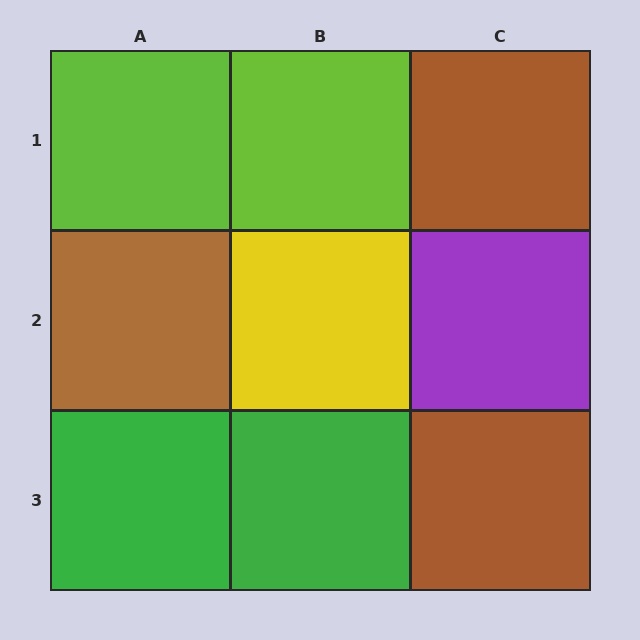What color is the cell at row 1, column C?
Brown.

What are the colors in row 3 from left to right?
Green, green, brown.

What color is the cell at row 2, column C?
Purple.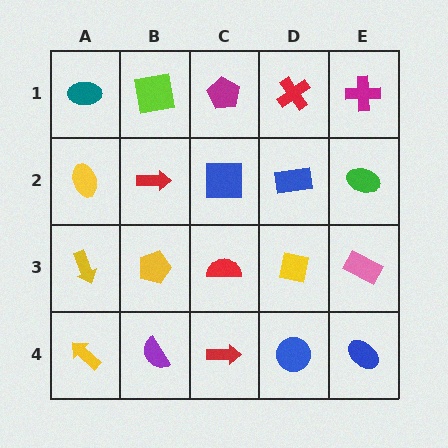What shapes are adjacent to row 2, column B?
A lime square (row 1, column B), a yellow pentagon (row 3, column B), a yellow ellipse (row 2, column A), a blue square (row 2, column C).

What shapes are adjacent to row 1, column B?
A red arrow (row 2, column B), a teal ellipse (row 1, column A), a magenta pentagon (row 1, column C).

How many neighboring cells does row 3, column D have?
4.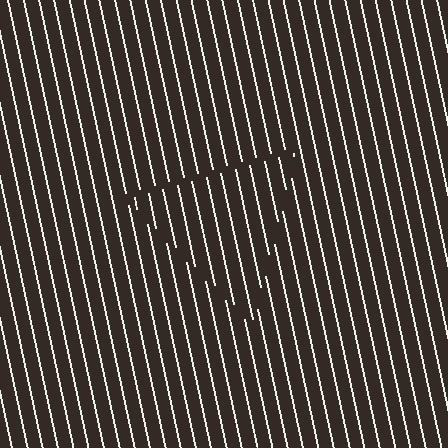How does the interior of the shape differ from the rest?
The interior of the shape contains the same grating, shifted by half a period — the contour is defined by the phase discontinuity where line-ends from the inner and outer gratings abut.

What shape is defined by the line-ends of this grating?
An illusory triangle. The interior of the shape contains the same grating, shifted by half a period — the contour is defined by the phase discontinuity where line-ends from the inner and outer gratings abut.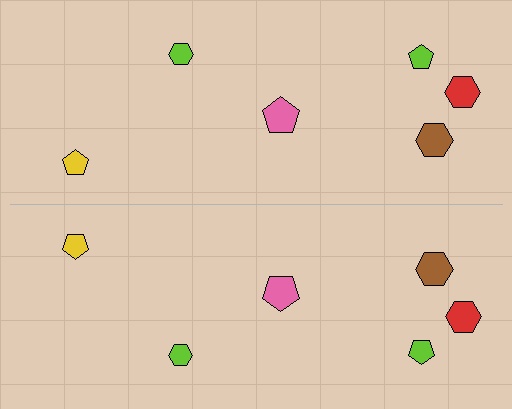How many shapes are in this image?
There are 12 shapes in this image.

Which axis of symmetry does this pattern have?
The pattern has a horizontal axis of symmetry running through the center of the image.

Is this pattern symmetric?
Yes, this pattern has bilateral (reflection) symmetry.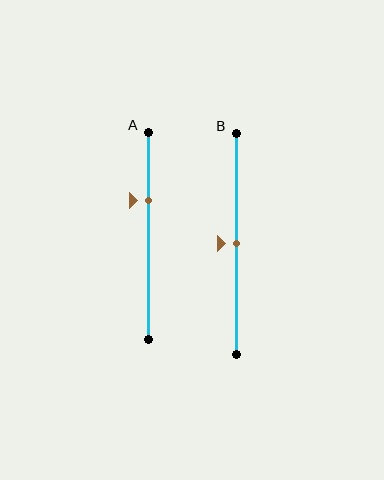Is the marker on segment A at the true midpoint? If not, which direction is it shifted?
No, the marker on segment A is shifted upward by about 17% of the segment length.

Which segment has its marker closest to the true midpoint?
Segment B has its marker closest to the true midpoint.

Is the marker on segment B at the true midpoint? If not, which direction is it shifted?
Yes, the marker on segment B is at the true midpoint.